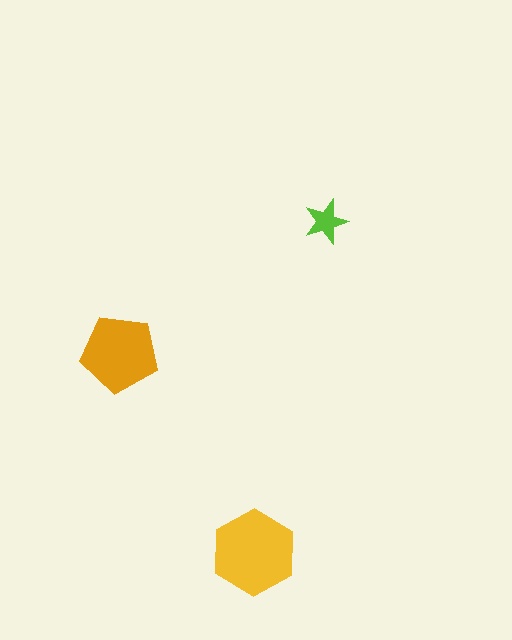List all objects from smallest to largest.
The lime star, the orange pentagon, the yellow hexagon.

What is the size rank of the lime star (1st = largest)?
3rd.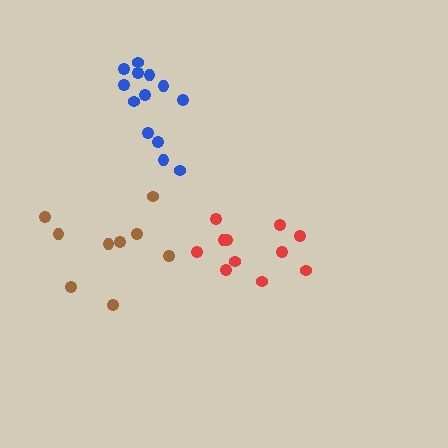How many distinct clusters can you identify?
There are 3 distinct clusters.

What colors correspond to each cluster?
The clusters are colored: brown, red, blue.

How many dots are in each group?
Group 1: 9 dots, Group 2: 11 dots, Group 3: 13 dots (33 total).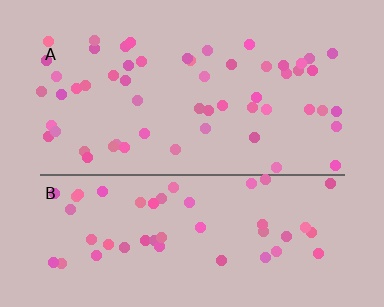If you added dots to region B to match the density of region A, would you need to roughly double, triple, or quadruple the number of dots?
Approximately double.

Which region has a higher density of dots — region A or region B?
A (the top).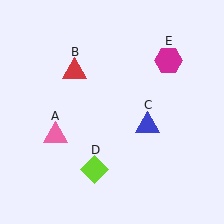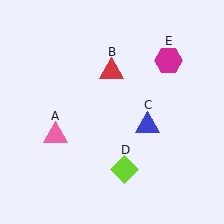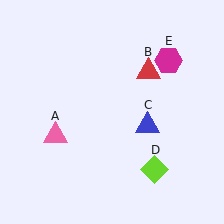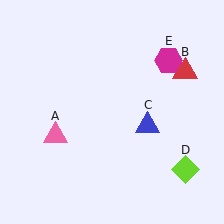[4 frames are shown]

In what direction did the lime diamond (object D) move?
The lime diamond (object D) moved right.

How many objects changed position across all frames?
2 objects changed position: red triangle (object B), lime diamond (object D).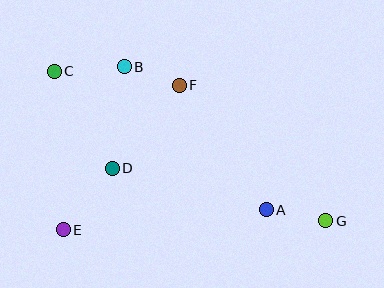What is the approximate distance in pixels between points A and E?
The distance between A and E is approximately 204 pixels.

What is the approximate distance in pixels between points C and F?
The distance between C and F is approximately 126 pixels.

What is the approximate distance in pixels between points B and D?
The distance between B and D is approximately 102 pixels.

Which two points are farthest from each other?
Points C and G are farthest from each other.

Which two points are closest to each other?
Points B and F are closest to each other.